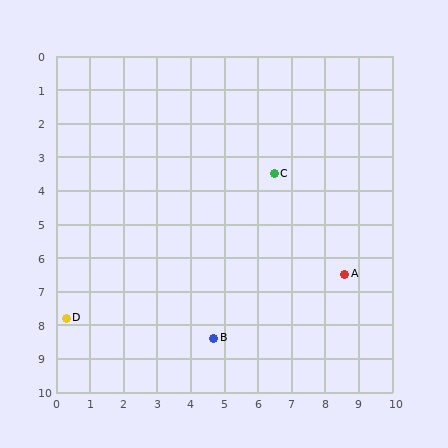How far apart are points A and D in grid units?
Points A and D are about 8.4 grid units apart.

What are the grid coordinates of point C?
Point C is at approximately (6.5, 3.5).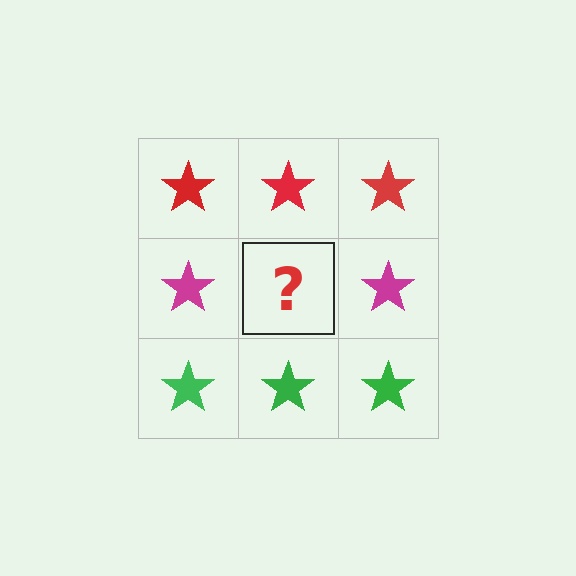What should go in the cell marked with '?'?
The missing cell should contain a magenta star.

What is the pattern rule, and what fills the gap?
The rule is that each row has a consistent color. The gap should be filled with a magenta star.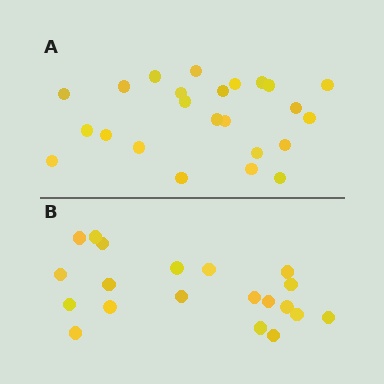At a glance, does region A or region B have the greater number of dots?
Region A (the top region) has more dots.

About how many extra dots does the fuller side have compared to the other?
Region A has about 4 more dots than region B.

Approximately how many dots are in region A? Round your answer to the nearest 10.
About 20 dots. (The exact count is 24, which rounds to 20.)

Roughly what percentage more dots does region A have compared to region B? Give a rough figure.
About 20% more.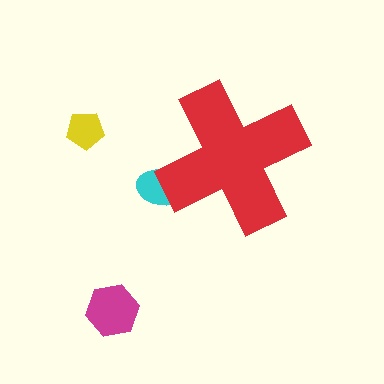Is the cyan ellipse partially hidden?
Yes, the cyan ellipse is partially hidden behind the red cross.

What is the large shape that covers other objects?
A red cross.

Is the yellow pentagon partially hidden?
No, the yellow pentagon is fully visible.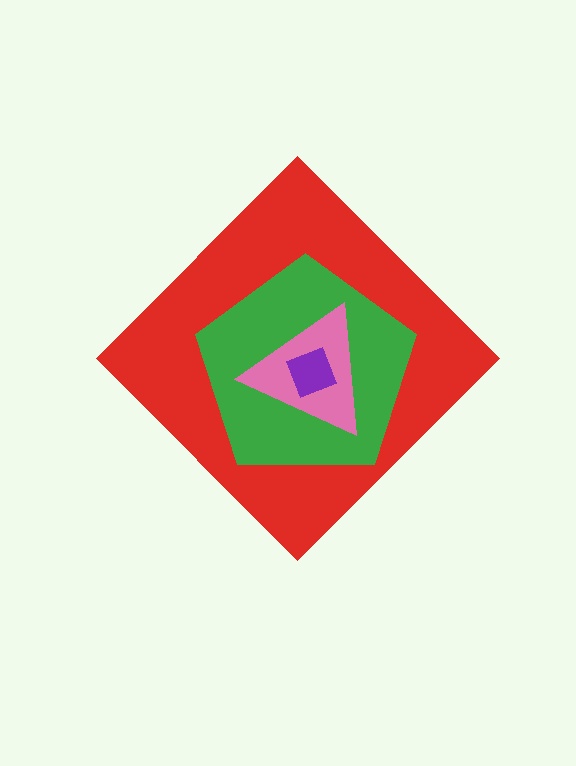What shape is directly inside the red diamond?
The green pentagon.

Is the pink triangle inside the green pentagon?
Yes.